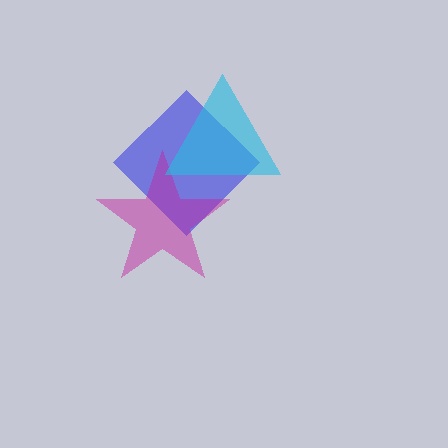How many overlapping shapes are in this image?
There are 3 overlapping shapes in the image.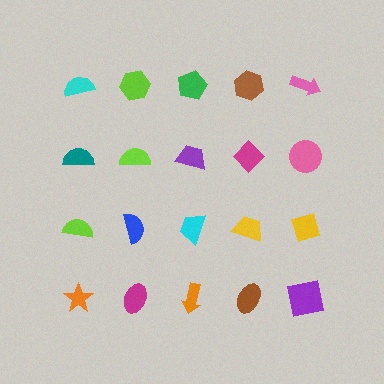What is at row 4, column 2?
A magenta ellipse.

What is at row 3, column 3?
A cyan trapezoid.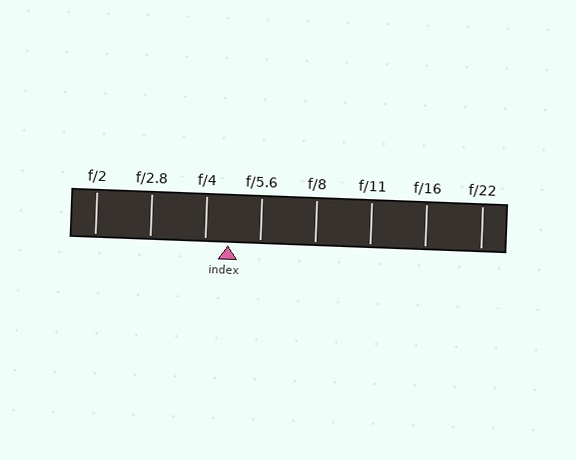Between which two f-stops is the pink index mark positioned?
The index mark is between f/4 and f/5.6.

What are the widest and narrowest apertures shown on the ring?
The widest aperture shown is f/2 and the narrowest is f/22.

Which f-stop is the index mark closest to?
The index mark is closest to f/4.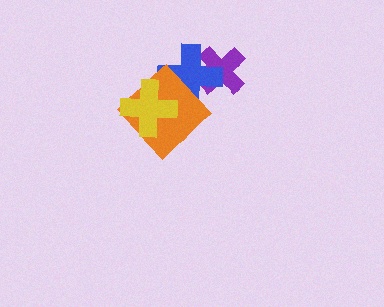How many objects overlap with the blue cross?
3 objects overlap with the blue cross.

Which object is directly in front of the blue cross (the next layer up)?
The orange diamond is directly in front of the blue cross.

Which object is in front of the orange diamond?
The yellow cross is in front of the orange diamond.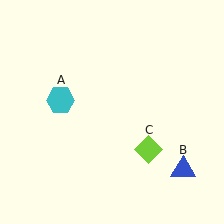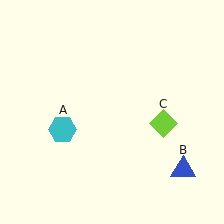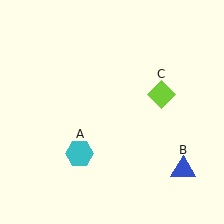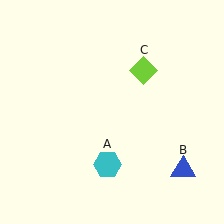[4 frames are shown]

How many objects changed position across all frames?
2 objects changed position: cyan hexagon (object A), lime diamond (object C).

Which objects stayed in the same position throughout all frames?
Blue triangle (object B) remained stationary.